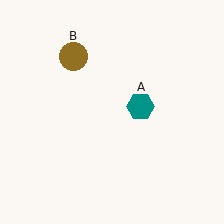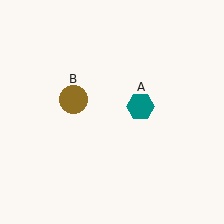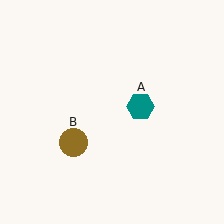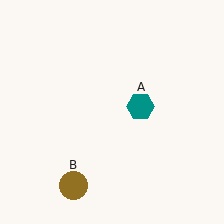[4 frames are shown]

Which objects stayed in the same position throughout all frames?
Teal hexagon (object A) remained stationary.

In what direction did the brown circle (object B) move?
The brown circle (object B) moved down.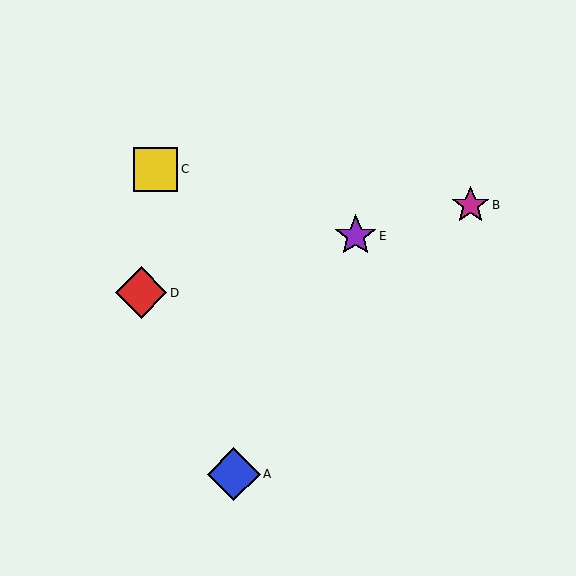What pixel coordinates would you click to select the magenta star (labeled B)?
Click at (471, 205) to select the magenta star B.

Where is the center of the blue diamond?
The center of the blue diamond is at (234, 474).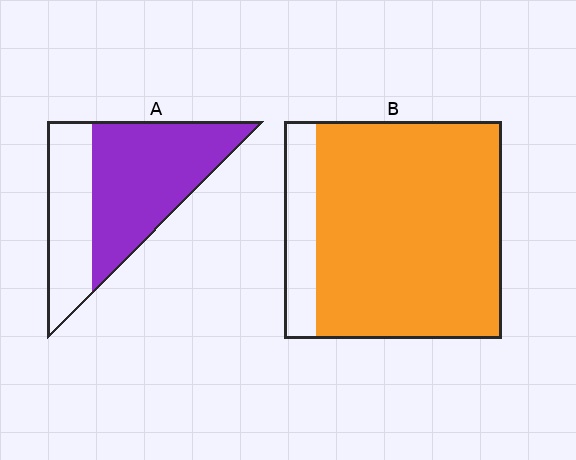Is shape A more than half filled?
Yes.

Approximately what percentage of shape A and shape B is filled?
A is approximately 65% and B is approximately 85%.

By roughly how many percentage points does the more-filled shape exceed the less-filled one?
By roughly 20 percentage points (B over A).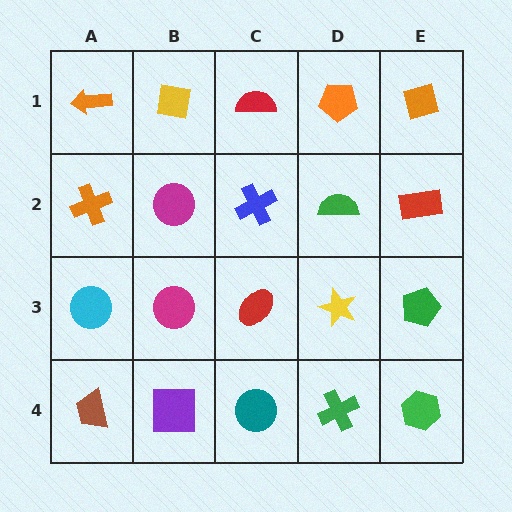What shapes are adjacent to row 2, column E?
An orange square (row 1, column E), a green pentagon (row 3, column E), a green semicircle (row 2, column D).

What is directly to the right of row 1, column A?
A yellow square.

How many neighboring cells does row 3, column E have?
3.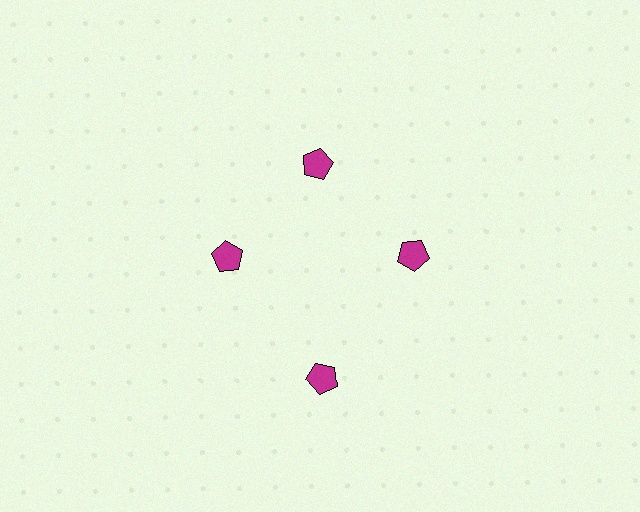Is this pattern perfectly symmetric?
No. The 4 magenta pentagons are arranged in a ring, but one element near the 6 o'clock position is pushed outward from the center, breaking the 4-fold rotational symmetry.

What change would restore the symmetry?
The symmetry would be restored by moving it inward, back onto the ring so that all 4 pentagons sit at equal angles and equal distance from the center.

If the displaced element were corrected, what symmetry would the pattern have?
It would have 4-fold rotational symmetry — the pattern would map onto itself every 90 degrees.